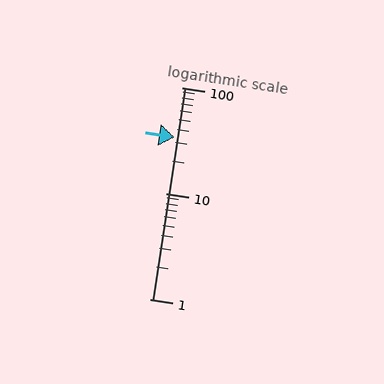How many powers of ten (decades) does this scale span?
The scale spans 2 decades, from 1 to 100.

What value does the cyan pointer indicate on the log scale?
The pointer indicates approximately 34.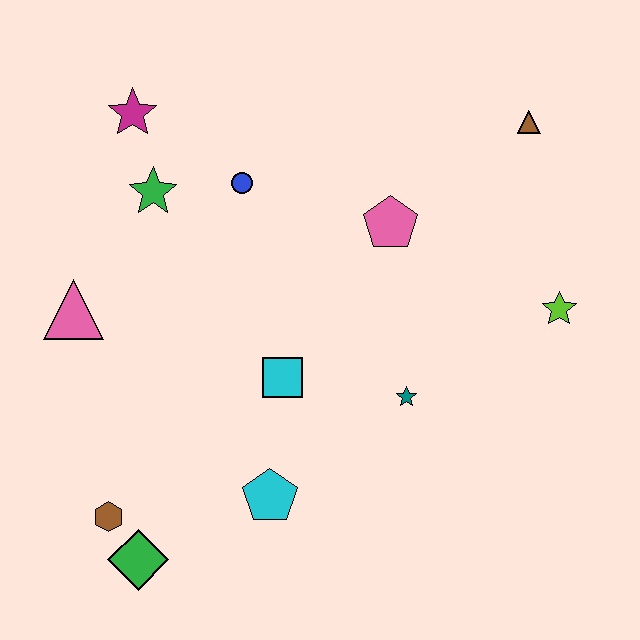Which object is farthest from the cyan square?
The brown triangle is farthest from the cyan square.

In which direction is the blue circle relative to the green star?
The blue circle is to the right of the green star.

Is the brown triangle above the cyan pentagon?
Yes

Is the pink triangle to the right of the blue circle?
No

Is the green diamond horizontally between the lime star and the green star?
No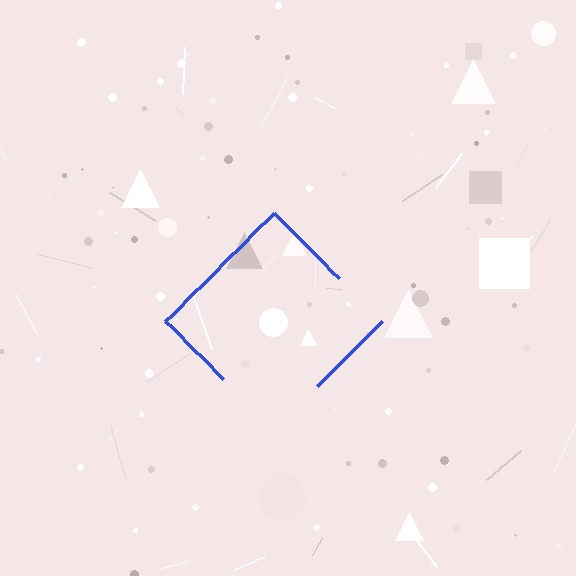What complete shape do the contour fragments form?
The contour fragments form a diamond.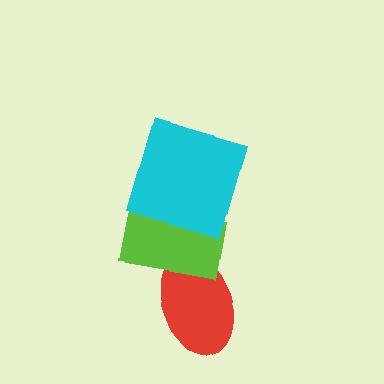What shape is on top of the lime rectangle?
The cyan square is on top of the lime rectangle.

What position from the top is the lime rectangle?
The lime rectangle is 2nd from the top.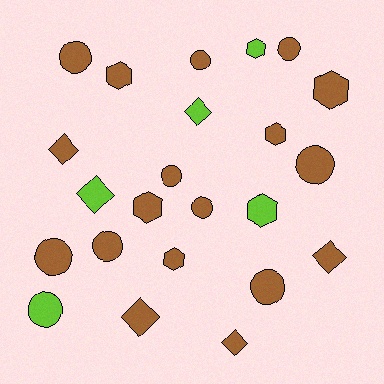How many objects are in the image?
There are 23 objects.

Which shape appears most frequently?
Circle, with 10 objects.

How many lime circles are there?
There is 1 lime circle.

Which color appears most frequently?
Brown, with 18 objects.